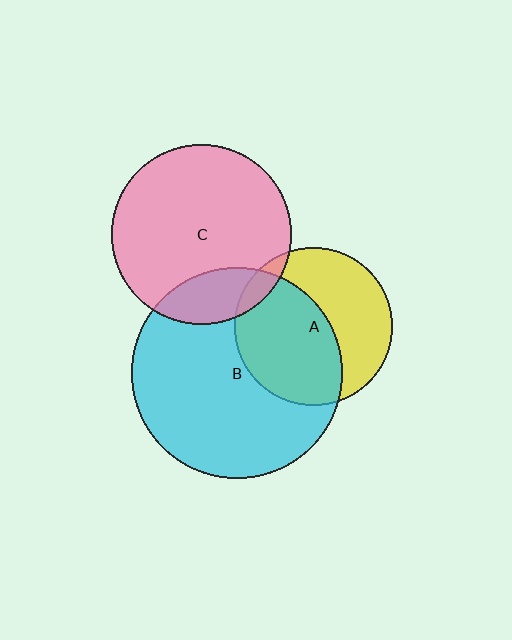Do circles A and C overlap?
Yes.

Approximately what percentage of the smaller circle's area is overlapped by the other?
Approximately 5%.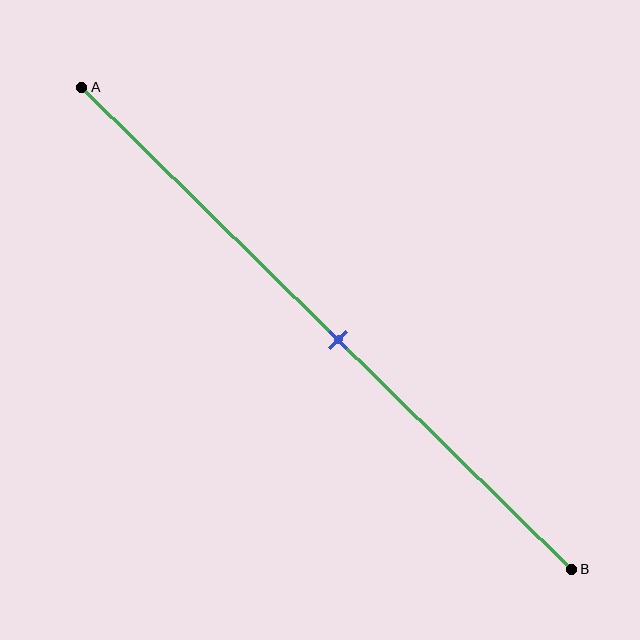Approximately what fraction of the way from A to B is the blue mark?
The blue mark is approximately 50% of the way from A to B.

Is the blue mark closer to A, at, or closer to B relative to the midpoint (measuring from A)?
The blue mark is approximately at the midpoint of segment AB.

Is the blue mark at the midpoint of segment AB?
Yes, the mark is approximately at the midpoint.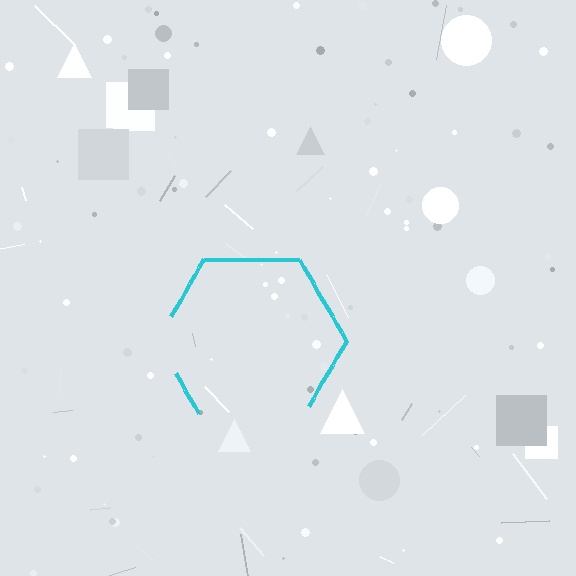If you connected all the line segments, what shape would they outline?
They would outline a hexagon.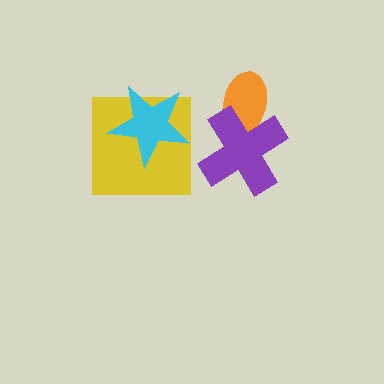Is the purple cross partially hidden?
No, no other shape covers it.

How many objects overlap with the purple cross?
1 object overlaps with the purple cross.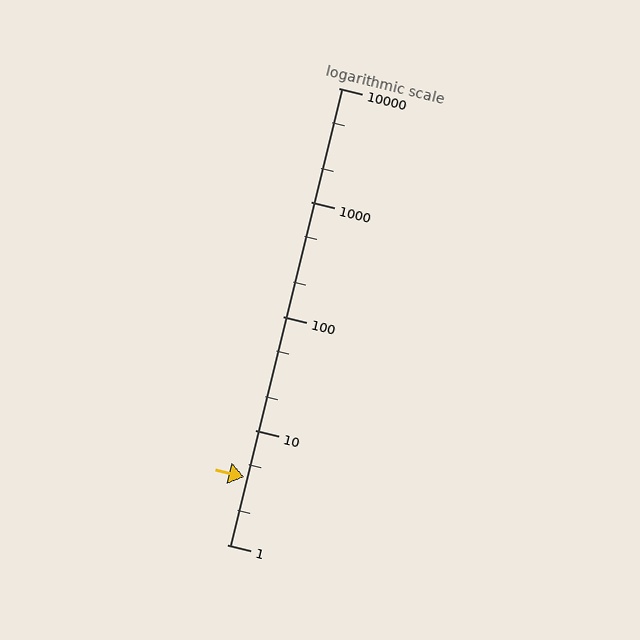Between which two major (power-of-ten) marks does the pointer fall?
The pointer is between 1 and 10.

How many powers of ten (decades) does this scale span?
The scale spans 4 decades, from 1 to 10000.